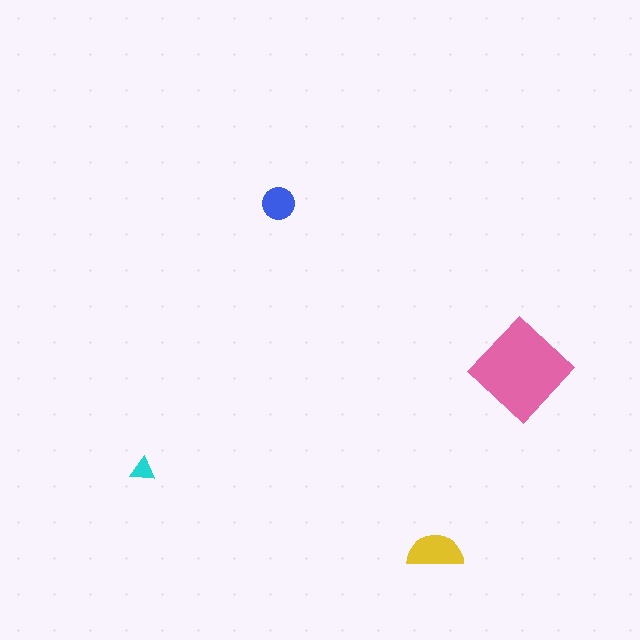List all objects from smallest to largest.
The cyan triangle, the blue circle, the yellow semicircle, the pink diamond.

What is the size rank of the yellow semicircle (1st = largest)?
2nd.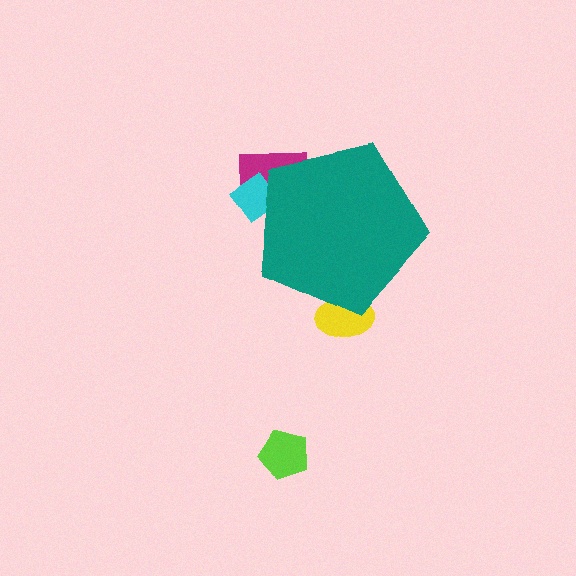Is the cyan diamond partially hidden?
Yes, the cyan diamond is partially hidden behind the teal pentagon.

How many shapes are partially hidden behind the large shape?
3 shapes are partially hidden.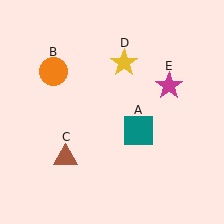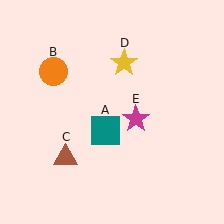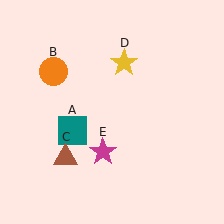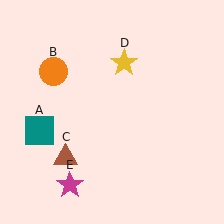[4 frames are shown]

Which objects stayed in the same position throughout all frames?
Orange circle (object B) and brown triangle (object C) and yellow star (object D) remained stationary.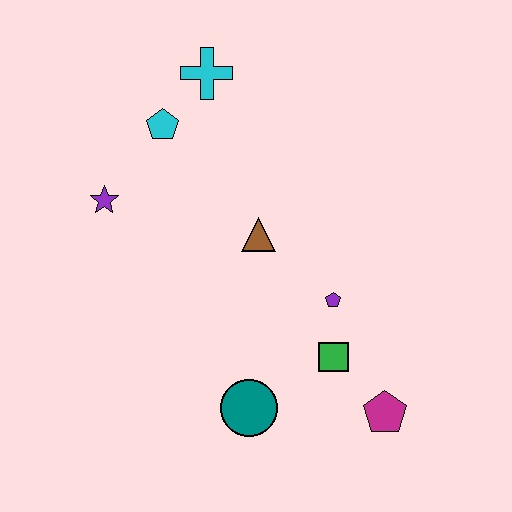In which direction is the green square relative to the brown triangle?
The green square is below the brown triangle.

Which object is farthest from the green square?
The cyan cross is farthest from the green square.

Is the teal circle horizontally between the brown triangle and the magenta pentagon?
No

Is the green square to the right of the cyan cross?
Yes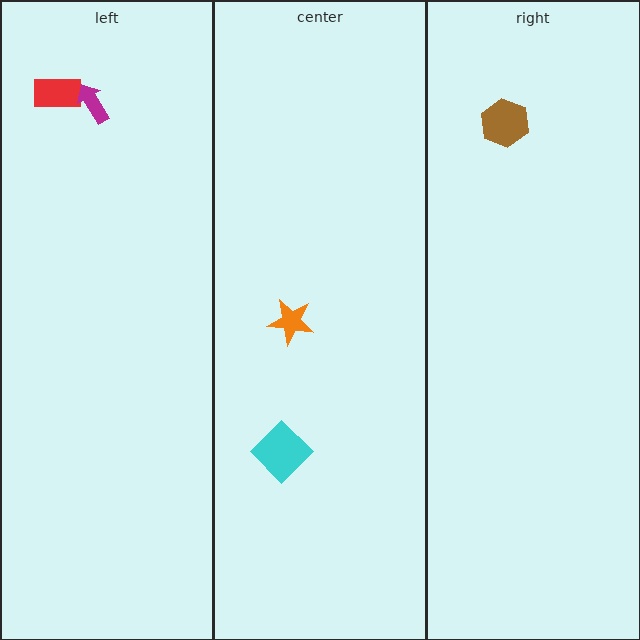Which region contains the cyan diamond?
The center region.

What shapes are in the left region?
The red rectangle, the magenta arrow.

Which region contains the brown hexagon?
The right region.